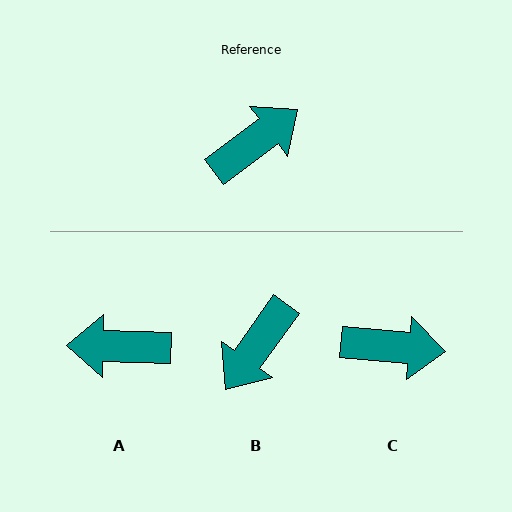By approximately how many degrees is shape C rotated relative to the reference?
Approximately 42 degrees clockwise.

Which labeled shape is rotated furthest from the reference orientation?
B, about 163 degrees away.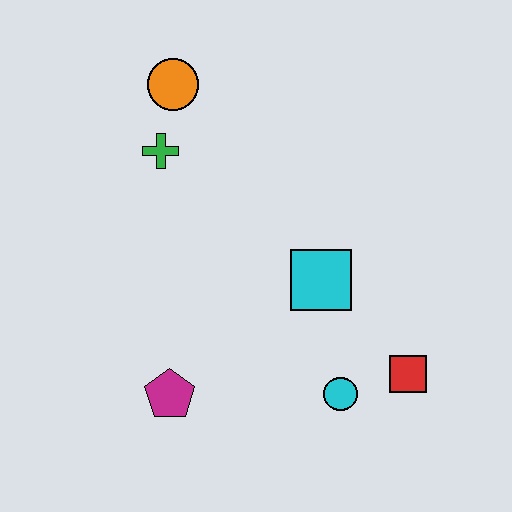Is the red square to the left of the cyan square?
No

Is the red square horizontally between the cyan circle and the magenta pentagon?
No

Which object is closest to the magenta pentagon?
The cyan circle is closest to the magenta pentagon.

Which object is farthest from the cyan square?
The orange circle is farthest from the cyan square.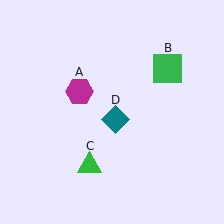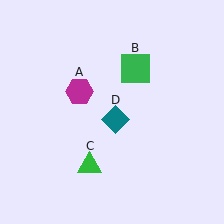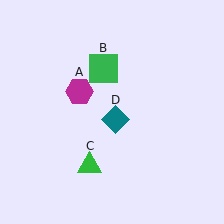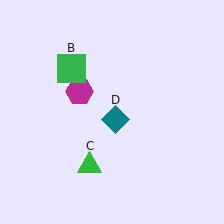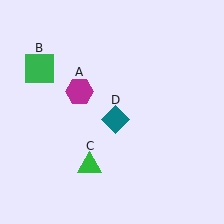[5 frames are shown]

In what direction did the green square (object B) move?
The green square (object B) moved left.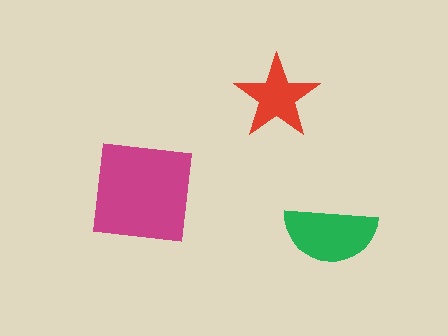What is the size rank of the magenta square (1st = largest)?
1st.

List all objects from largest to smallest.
The magenta square, the green semicircle, the red star.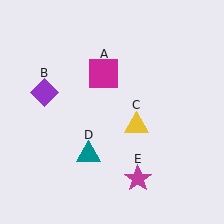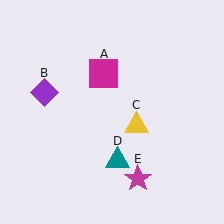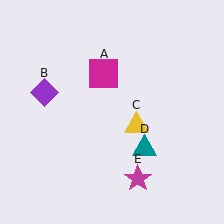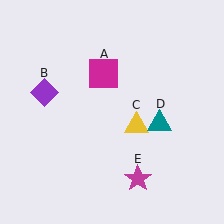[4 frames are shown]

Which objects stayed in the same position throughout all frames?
Magenta square (object A) and purple diamond (object B) and yellow triangle (object C) and magenta star (object E) remained stationary.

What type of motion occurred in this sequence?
The teal triangle (object D) rotated counterclockwise around the center of the scene.